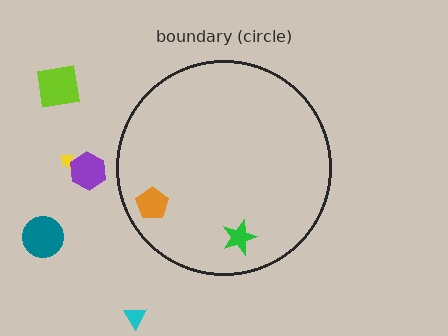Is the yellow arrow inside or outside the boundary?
Outside.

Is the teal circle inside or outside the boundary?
Outside.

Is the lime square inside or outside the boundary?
Outside.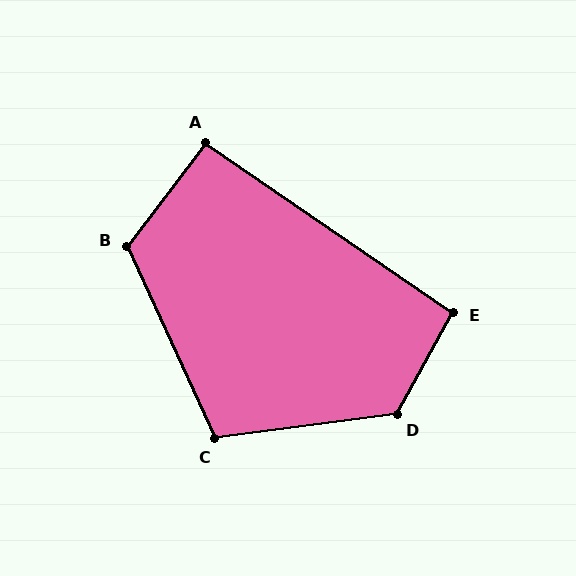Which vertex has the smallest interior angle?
A, at approximately 93 degrees.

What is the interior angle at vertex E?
Approximately 96 degrees (obtuse).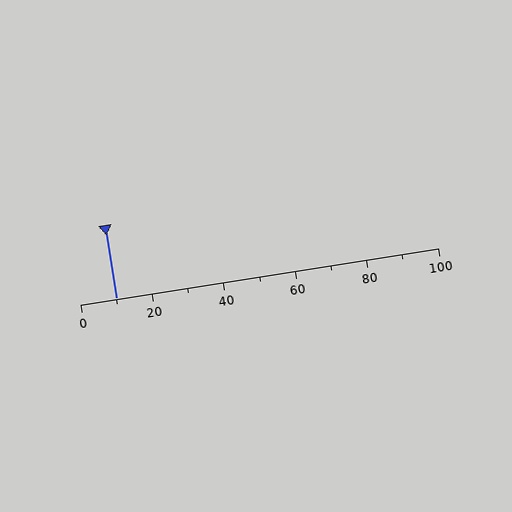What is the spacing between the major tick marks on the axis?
The major ticks are spaced 20 apart.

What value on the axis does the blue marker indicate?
The marker indicates approximately 10.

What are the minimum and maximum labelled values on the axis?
The axis runs from 0 to 100.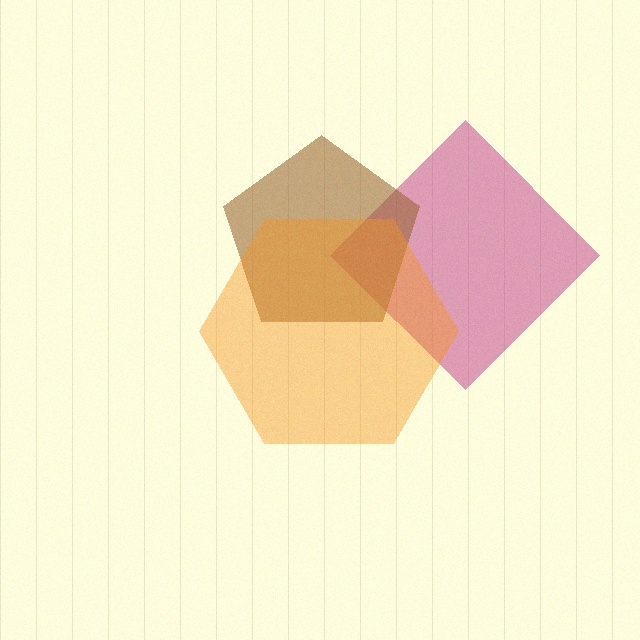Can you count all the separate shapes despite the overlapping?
Yes, there are 3 separate shapes.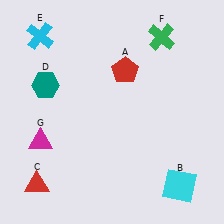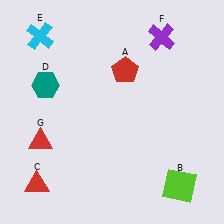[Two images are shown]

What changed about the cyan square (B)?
In Image 1, B is cyan. In Image 2, it changed to lime.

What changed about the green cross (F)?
In Image 1, F is green. In Image 2, it changed to purple.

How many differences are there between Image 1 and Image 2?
There are 3 differences between the two images.